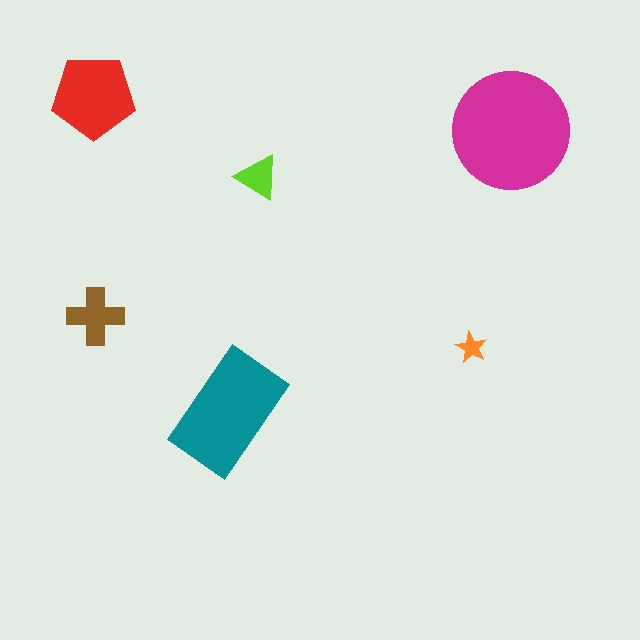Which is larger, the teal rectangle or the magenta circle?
The magenta circle.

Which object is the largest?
The magenta circle.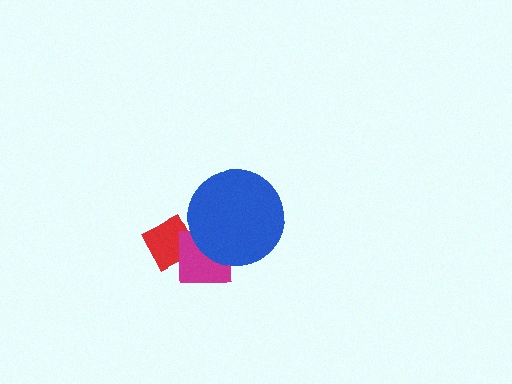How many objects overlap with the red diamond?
1 object overlaps with the red diamond.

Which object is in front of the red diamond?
The magenta square is in front of the red diamond.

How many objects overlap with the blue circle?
1 object overlaps with the blue circle.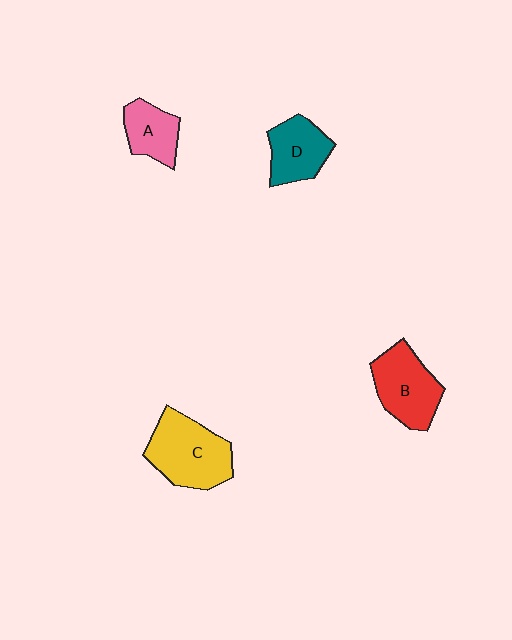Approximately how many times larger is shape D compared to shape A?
Approximately 1.2 times.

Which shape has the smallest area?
Shape A (pink).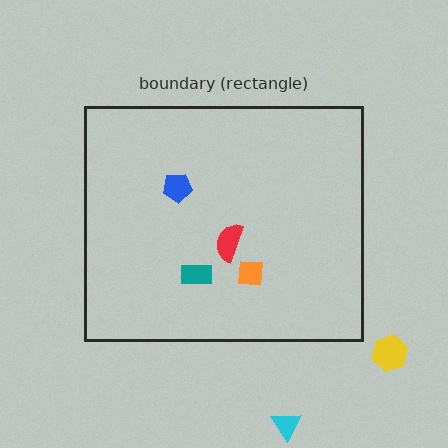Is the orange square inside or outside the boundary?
Inside.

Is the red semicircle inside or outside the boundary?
Inside.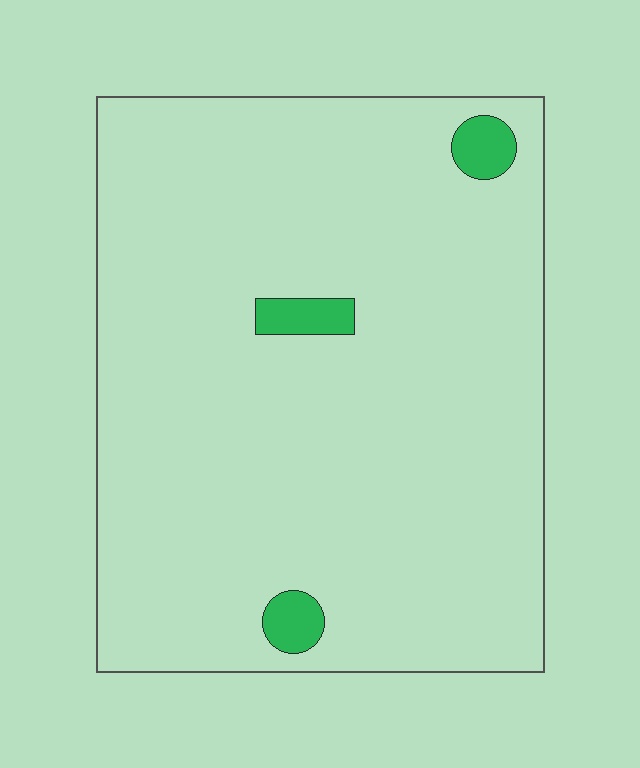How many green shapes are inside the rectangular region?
3.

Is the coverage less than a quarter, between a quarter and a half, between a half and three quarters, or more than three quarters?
Less than a quarter.